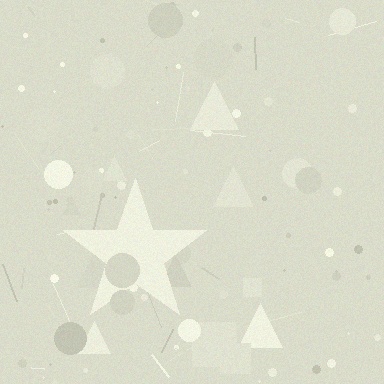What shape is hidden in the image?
A star is hidden in the image.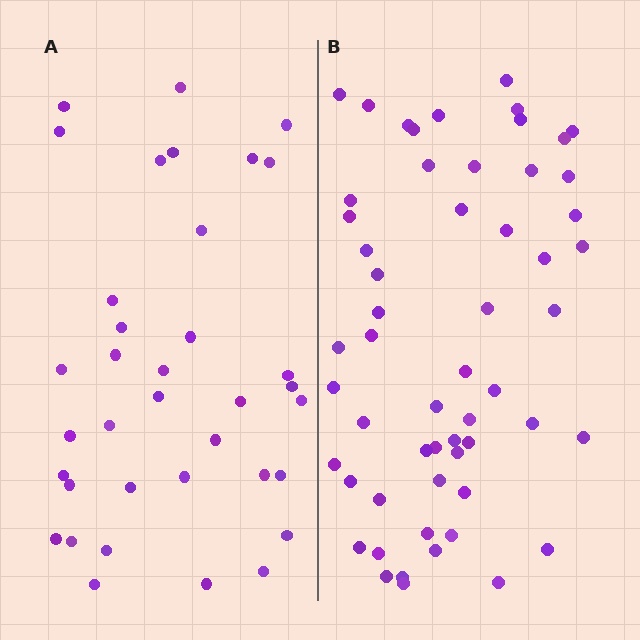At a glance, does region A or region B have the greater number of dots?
Region B (the right region) has more dots.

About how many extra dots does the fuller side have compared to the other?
Region B has approximately 20 more dots than region A.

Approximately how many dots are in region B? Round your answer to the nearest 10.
About 60 dots. (The exact count is 56, which rounds to 60.)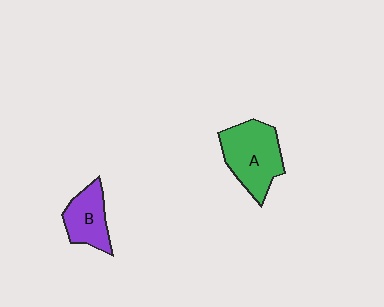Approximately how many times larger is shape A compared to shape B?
Approximately 1.5 times.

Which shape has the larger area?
Shape A (green).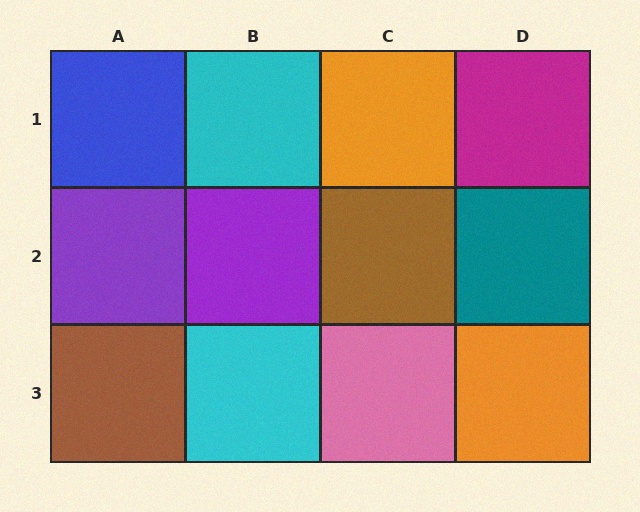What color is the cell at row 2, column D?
Teal.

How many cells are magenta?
1 cell is magenta.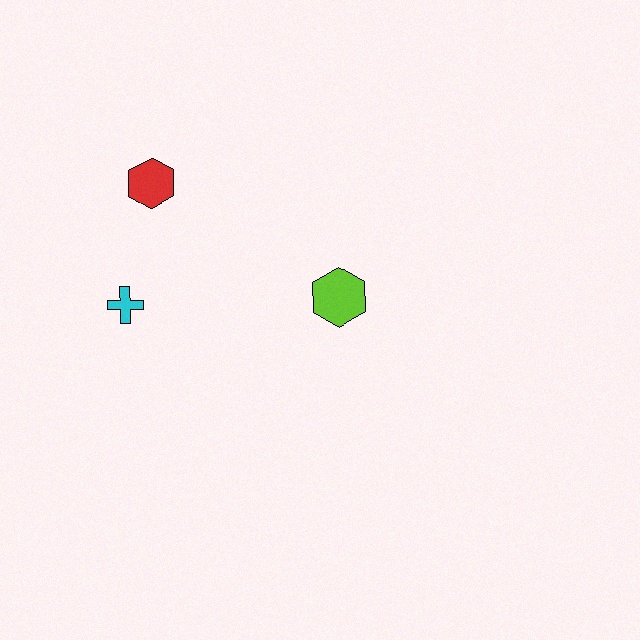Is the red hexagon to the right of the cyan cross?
Yes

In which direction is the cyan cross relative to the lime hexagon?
The cyan cross is to the left of the lime hexagon.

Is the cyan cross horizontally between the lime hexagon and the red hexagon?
No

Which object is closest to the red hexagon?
The cyan cross is closest to the red hexagon.